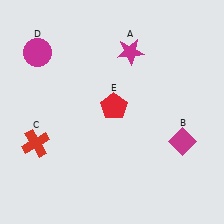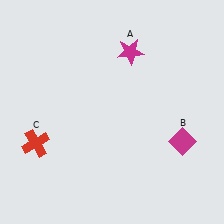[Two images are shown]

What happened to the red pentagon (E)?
The red pentagon (E) was removed in Image 2. It was in the top-right area of Image 1.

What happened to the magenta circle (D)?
The magenta circle (D) was removed in Image 2. It was in the top-left area of Image 1.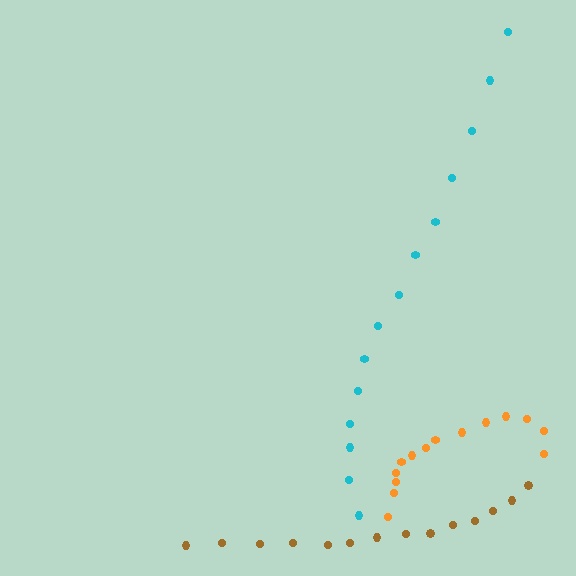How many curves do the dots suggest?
There are 3 distinct paths.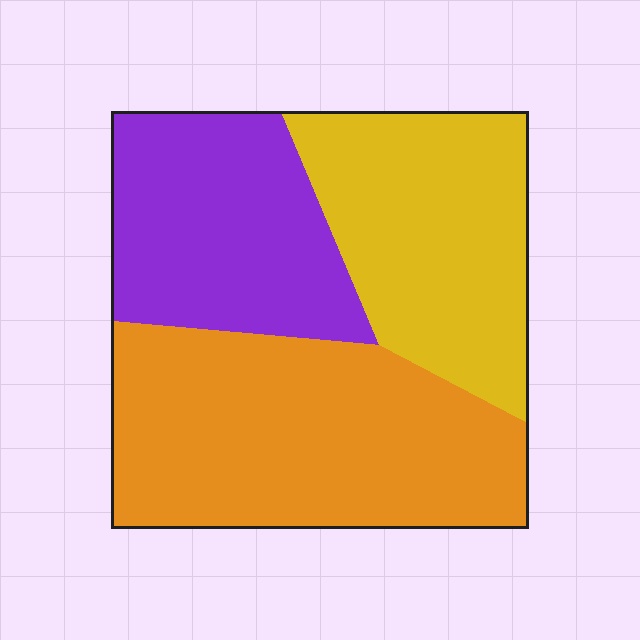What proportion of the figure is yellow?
Yellow covers around 30% of the figure.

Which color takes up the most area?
Orange, at roughly 45%.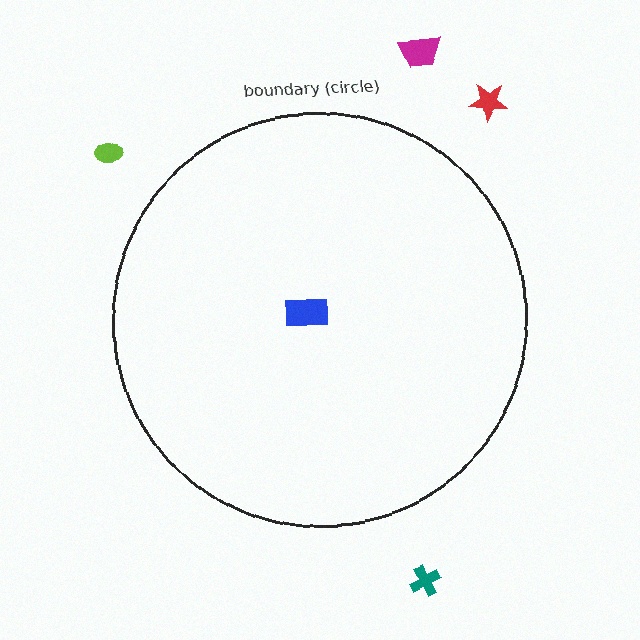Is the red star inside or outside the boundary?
Outside.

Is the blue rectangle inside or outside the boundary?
Inside.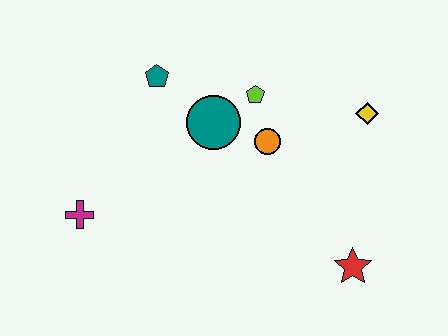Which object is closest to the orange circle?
The lime pentagon is closest to the orange circle.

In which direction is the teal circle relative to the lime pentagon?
The teal circle is to the left of the lime pentagon.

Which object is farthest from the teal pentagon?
The red star is farthest from the teal pentagon.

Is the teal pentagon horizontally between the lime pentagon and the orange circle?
No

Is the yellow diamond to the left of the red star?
No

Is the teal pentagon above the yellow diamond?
Yes